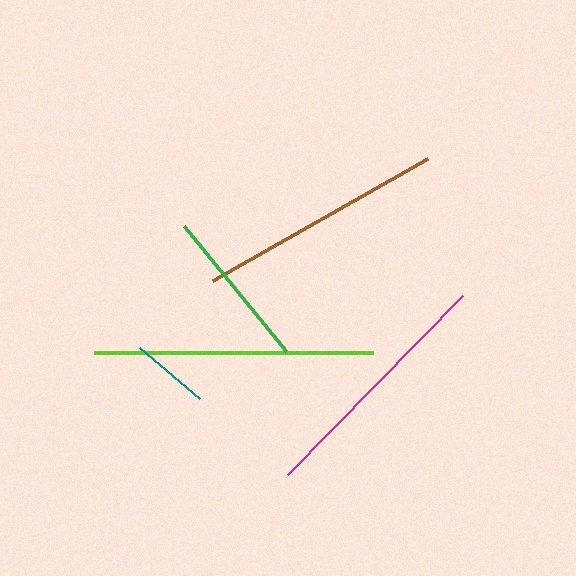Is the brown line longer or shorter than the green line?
The brown line is longer than the green line.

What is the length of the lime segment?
The lime segment is approximately 279 pixels long.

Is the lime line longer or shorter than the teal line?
The lime line is longer than the teal line.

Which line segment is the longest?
The lime line is the longest at approximately 279 pixels.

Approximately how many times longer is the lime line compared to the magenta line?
The lime line is approximately 1.1 times the length of the magenta line.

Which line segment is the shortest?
The teal line is the shortest at approximately 79 pixels.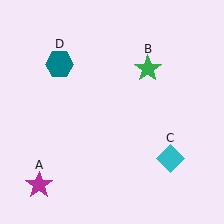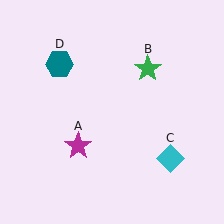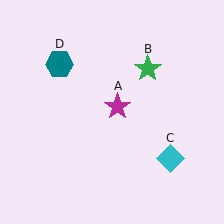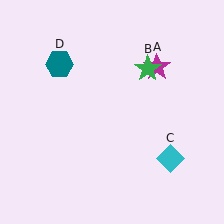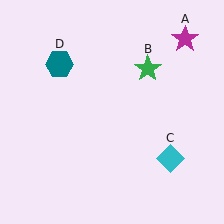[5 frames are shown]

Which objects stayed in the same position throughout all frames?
Green star (object B) and cyan diamond (object C) and teal hexagon (object D) remained stationary.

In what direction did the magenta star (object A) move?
The magenta star (object A) moved up and to the right.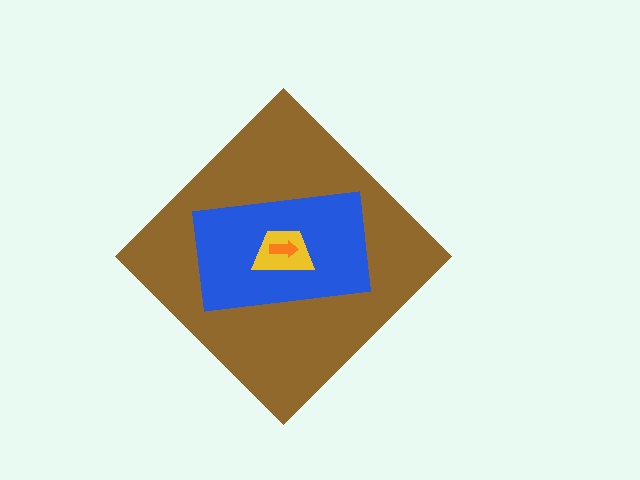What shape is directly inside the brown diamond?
The blue rectangle.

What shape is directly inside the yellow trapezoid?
The orange arrow.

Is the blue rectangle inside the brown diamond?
Yes.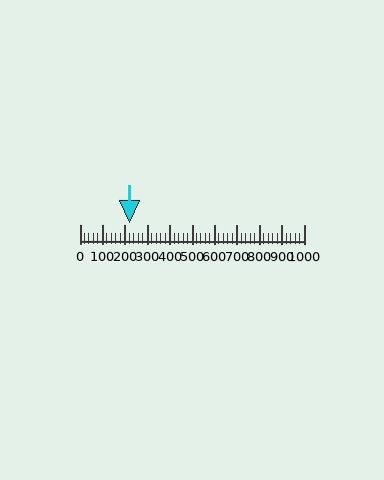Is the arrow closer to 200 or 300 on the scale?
The arrow is closer to 200.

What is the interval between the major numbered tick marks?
The major tick marks are spaced 100 units apart.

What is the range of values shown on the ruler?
The ruler shows values from 0 to 1000.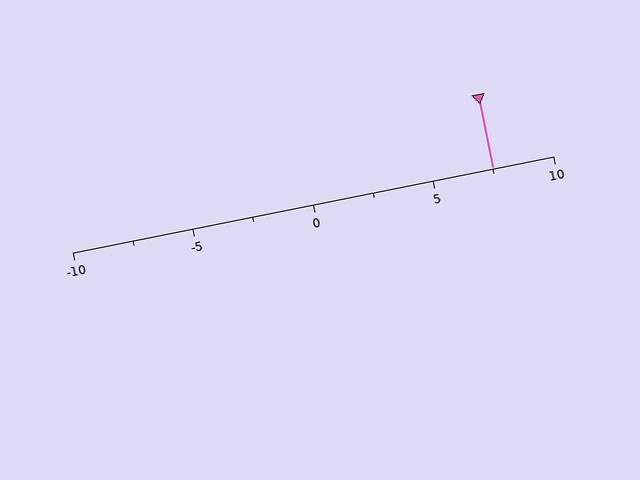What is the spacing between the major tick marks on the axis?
The major ticks are spaced 5 apart.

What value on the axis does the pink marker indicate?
The marker indicates approximately 7.5.